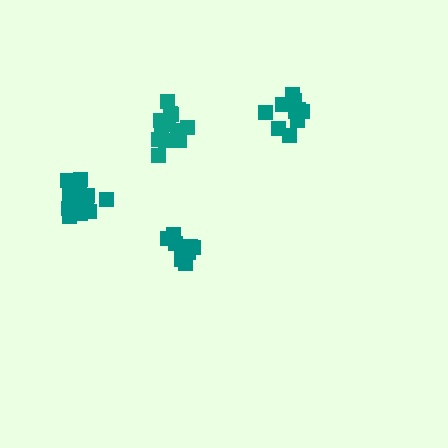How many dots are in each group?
Group 1: 10 dots, Group 2: 14 dots, Group 3: 12 dots, Group 4: 11 dots (47 total).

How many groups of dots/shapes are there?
There are 4 groups.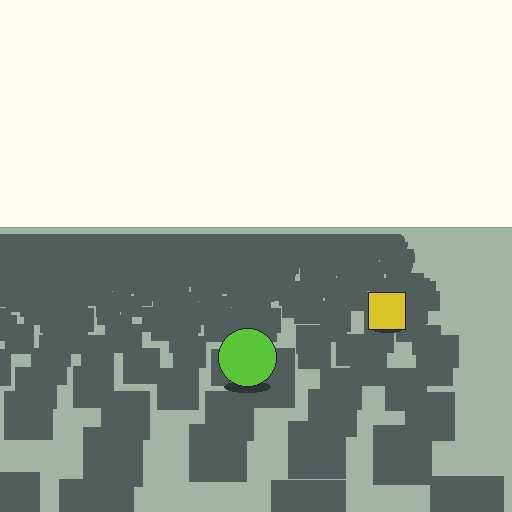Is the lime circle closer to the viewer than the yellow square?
Yes. The lime circle is closer — you can tell from the texture gradient: the ground texture is coarser near it.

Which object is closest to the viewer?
The lime circle is closest. The texture marks near it are larger and more spread out.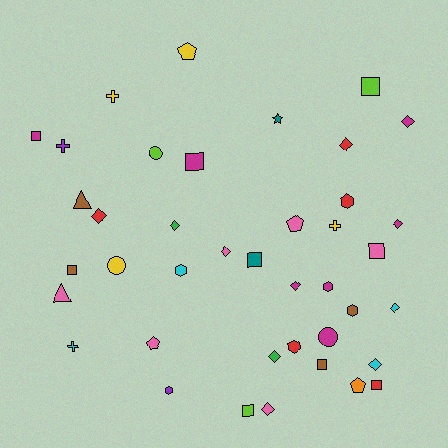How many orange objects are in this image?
There is 1 orange object.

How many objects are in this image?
There are 40 objects.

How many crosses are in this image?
There are 4 crosses.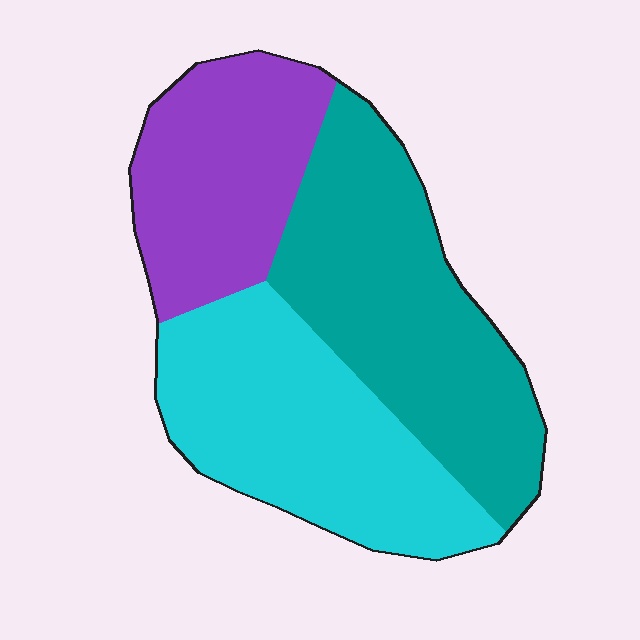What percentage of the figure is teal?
Teal takes up between a quarter and a half of the figure.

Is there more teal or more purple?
Teal.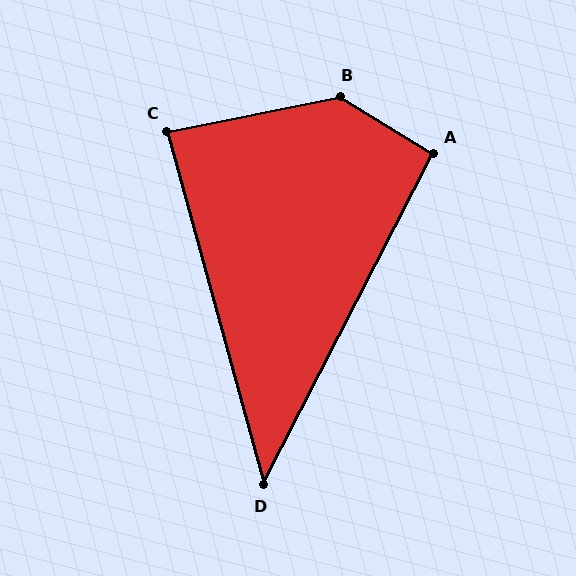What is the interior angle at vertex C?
Approximately 86 degrees (approximately right).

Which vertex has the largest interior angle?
B, at approximately 138 degrees.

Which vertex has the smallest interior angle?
D, at approximately 42 degrees.